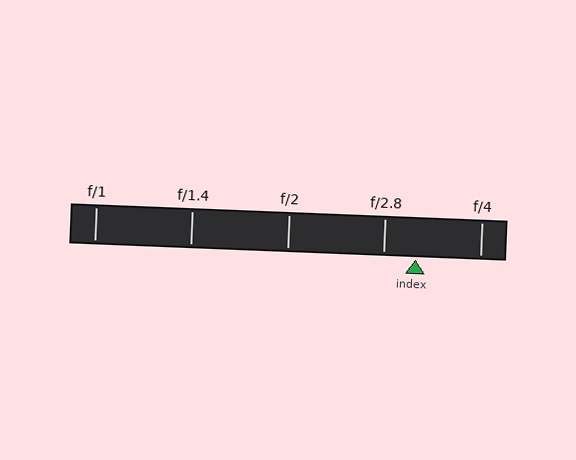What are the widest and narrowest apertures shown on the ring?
The widest aperture shown is f/1 and the narrowest is f/4.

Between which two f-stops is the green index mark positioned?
The index mark is between f/2.8 and f/4.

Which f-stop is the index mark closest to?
The index mark is closest to f/2.8.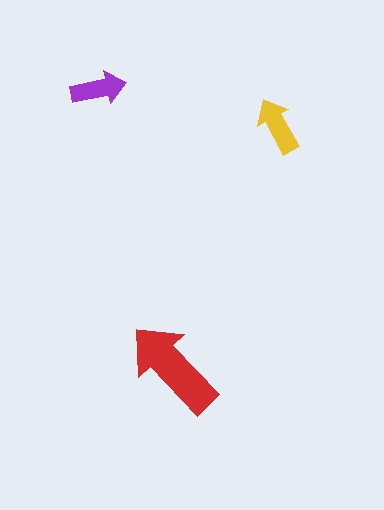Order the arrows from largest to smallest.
the red one, the yellow one, the purple one.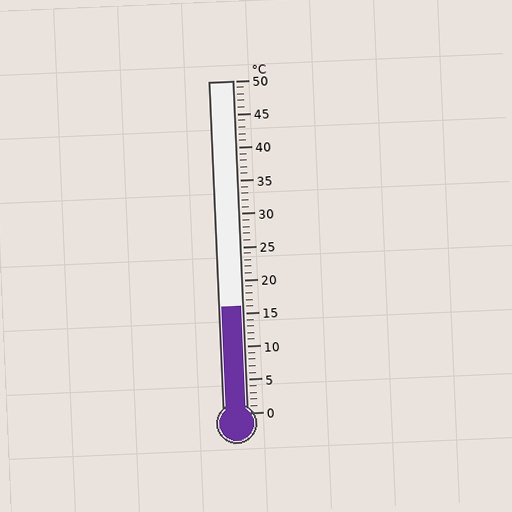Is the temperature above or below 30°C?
The temperature is below 30°C.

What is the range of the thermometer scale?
The thermometer scale ranges from 0°C to 50°C.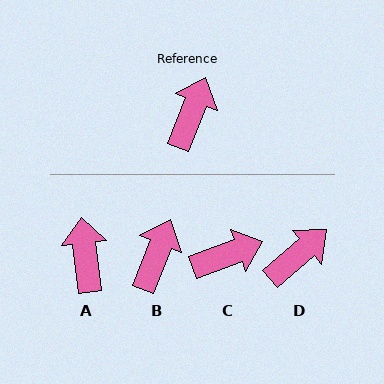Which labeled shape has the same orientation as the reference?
B.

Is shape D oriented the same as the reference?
No, it is off by about 28 degrees.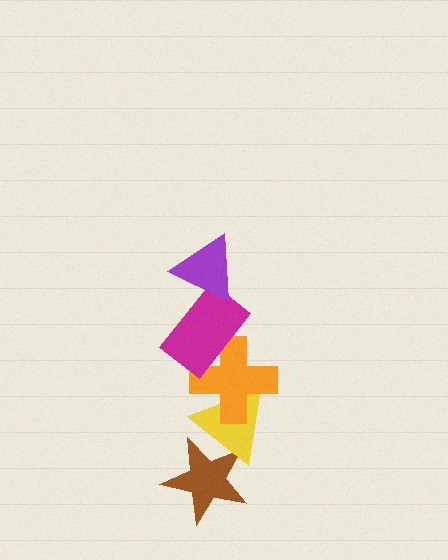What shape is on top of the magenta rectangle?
The purple triangle is on top of the magenta rectangle.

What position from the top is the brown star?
The brown star is 5th from the top.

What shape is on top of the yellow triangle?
The orange cross is on top of the yellow triangle.